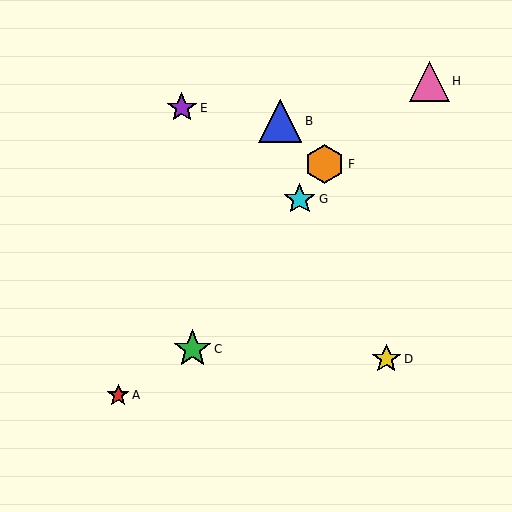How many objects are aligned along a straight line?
3 objects (C, F, G) are aligned along a straight line.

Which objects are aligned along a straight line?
Objects C, F, G are aligned along a straight line.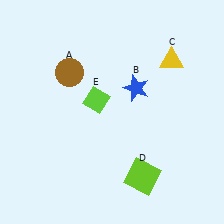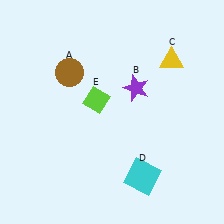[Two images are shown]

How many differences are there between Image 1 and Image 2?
There are 2 differences between the two images.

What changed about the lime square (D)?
In Image 1, D is lime. In Image 2, it changed to cyan.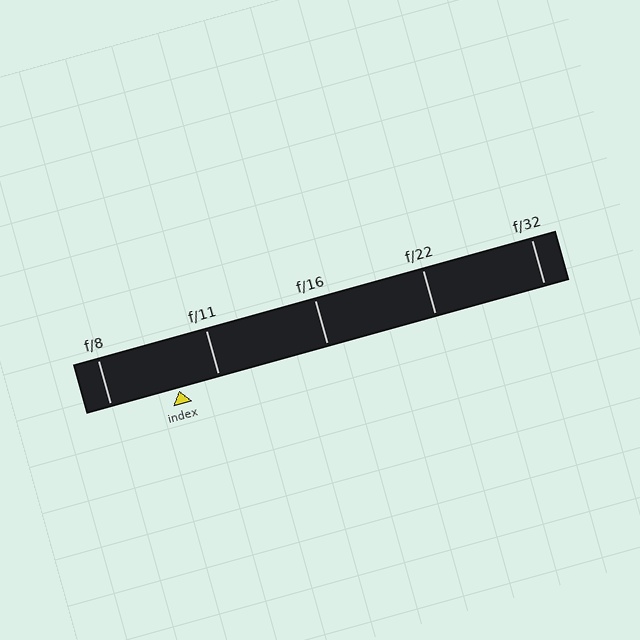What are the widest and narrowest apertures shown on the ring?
The widest aperture shown is f/8 and the narrowest is f/32.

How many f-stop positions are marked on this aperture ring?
There are 5 f-stop positions marked.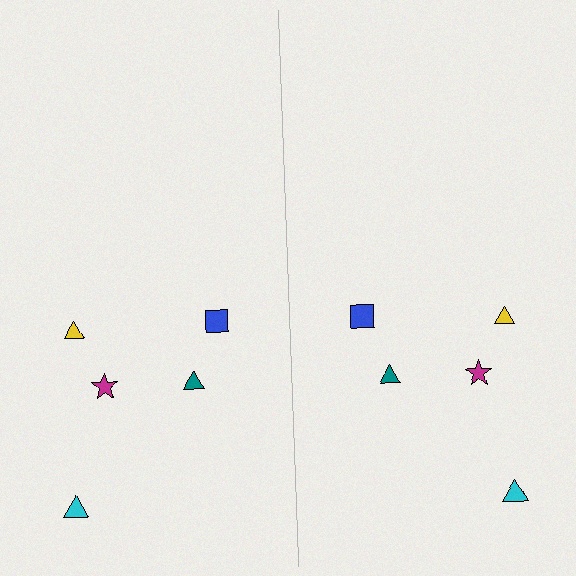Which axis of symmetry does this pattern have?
The pattern has a vertical axis of symmetry running through the center of the image.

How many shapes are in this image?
There are 10 shapes in this image.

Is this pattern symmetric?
Yes, this pattern has bilateral (reflection) symmetry.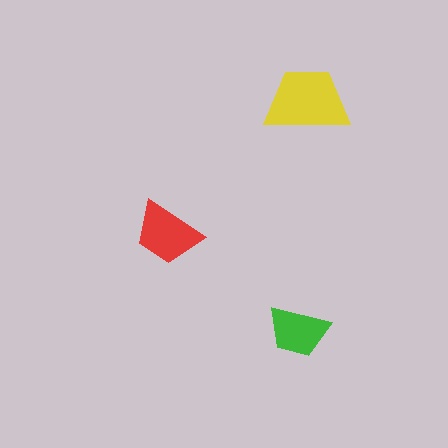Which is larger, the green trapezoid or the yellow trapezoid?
The yellow one.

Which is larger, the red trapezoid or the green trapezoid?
The red one.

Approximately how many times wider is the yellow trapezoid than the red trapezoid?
About 1.5 times wider.